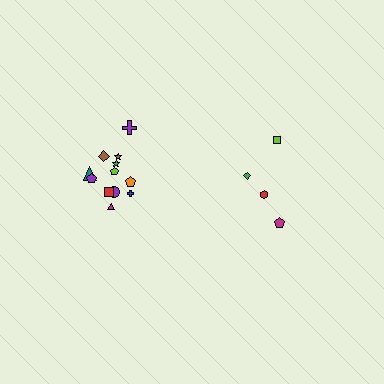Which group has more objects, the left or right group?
The left group.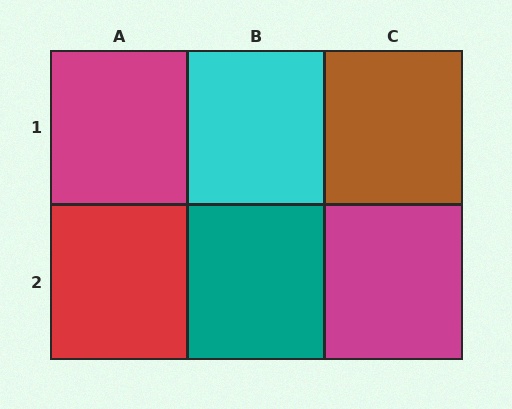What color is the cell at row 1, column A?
Magenta.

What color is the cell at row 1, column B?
Cyan.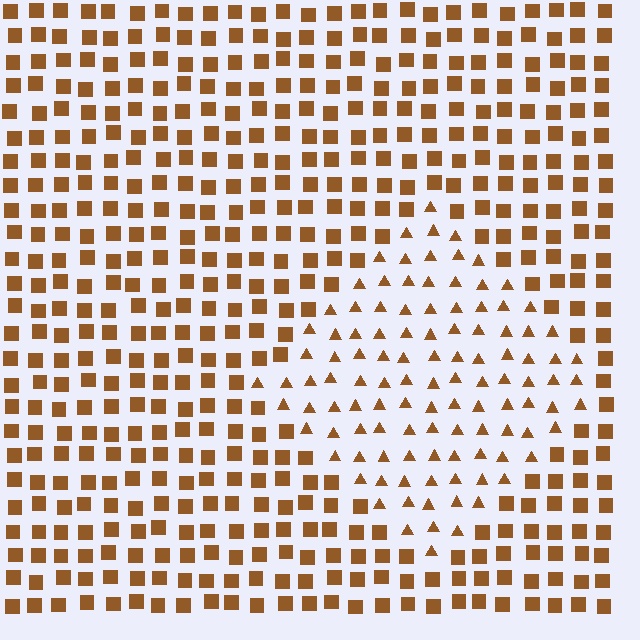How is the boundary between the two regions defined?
The boundary is defined by a change in element shape: triangles inside vs. squares outside. All elements share the same color and spacing.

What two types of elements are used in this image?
The image uses triangles inside the diamond region and squares outside it.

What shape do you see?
I see a diamond.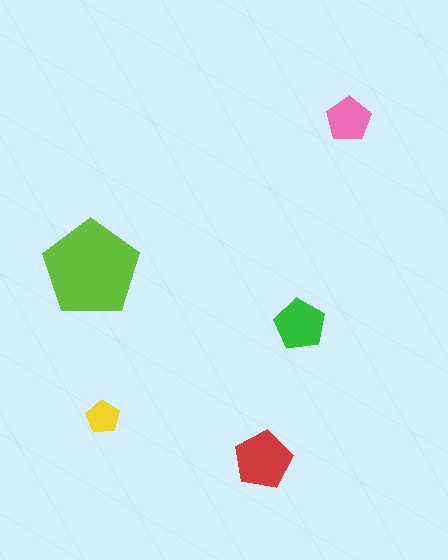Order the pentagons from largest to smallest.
the lime one, the red one, the green one, the pink one, the yellow one.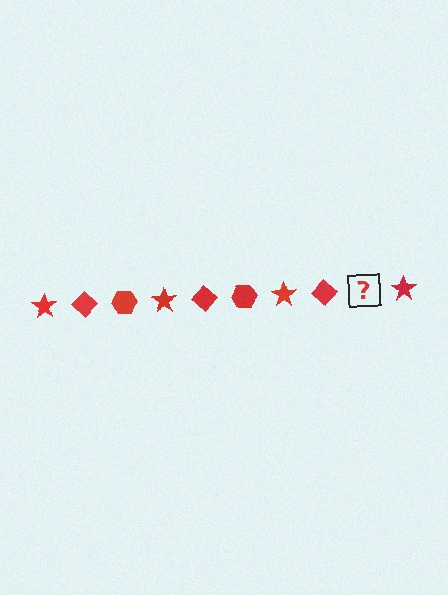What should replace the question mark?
The question mark should be replaced with a red hexagon.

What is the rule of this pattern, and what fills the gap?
The rule is that the pattern cycles through star, diamond, hexagon shapes in red. The gap should be filled with a red hexagon.